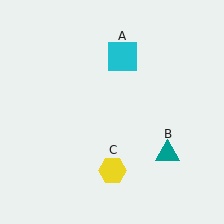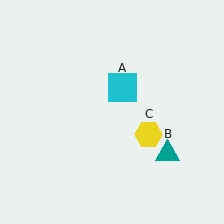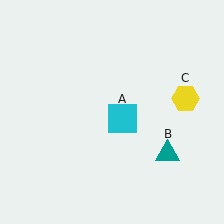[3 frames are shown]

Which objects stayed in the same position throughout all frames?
Teal triangle (object B) remained stationary.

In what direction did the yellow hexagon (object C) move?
The yellow hexagon (object C) moved up and to the right.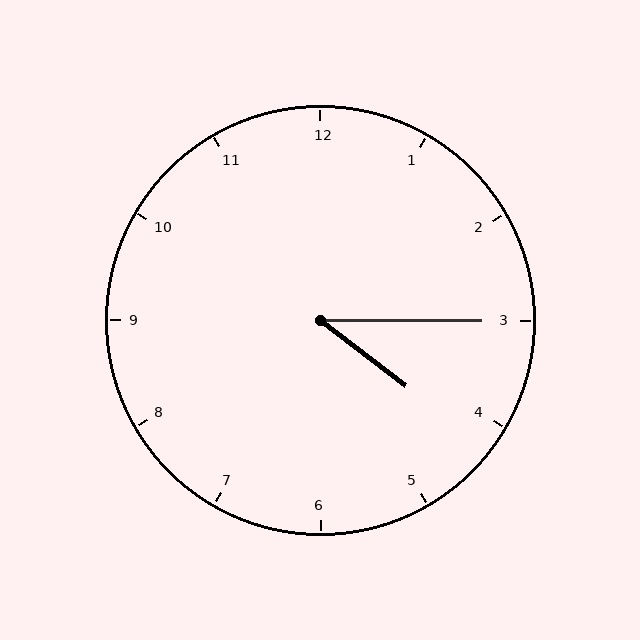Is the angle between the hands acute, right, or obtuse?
It is acute.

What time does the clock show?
4:15.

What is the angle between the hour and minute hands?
Approximately 38 degrees.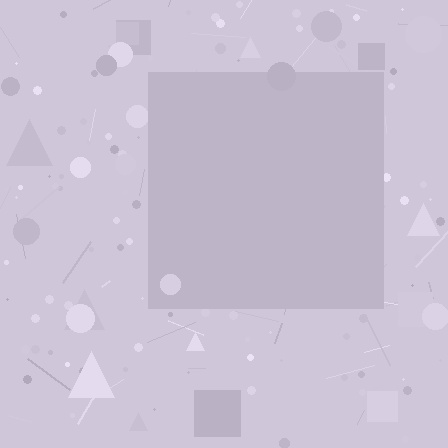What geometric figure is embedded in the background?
A square is embedded in the background.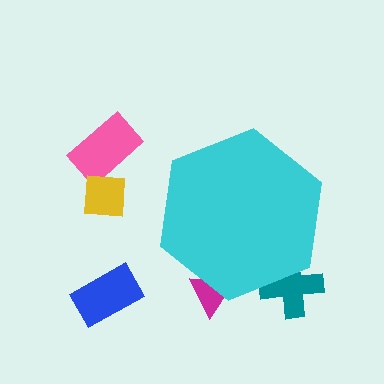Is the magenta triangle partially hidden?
Yes, the magenta triangle is partially hidden behind the cyan hexagon.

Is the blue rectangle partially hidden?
No, the blue rectangle is fully visible.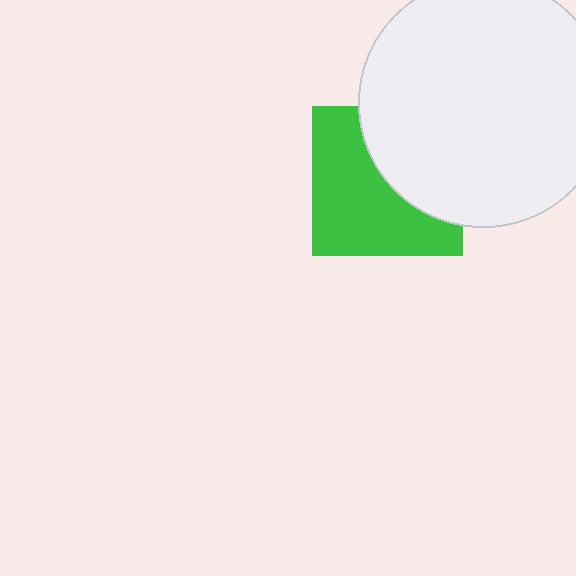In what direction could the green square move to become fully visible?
The green square could move left. That would shift it out from behind the white circle entirely.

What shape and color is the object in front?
The object in front is a white circle.